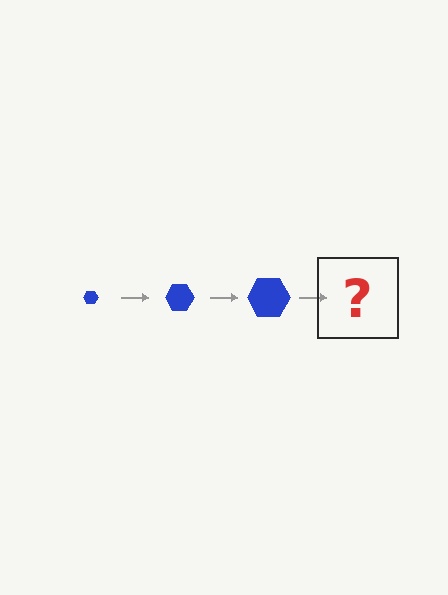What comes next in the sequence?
The next element should be a blue hexagon, larger than the previous one.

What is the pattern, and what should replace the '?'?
The pattern is that the hexagon gets progressively larger each step. The '?' should be a blue hexagon, larger than the previous one.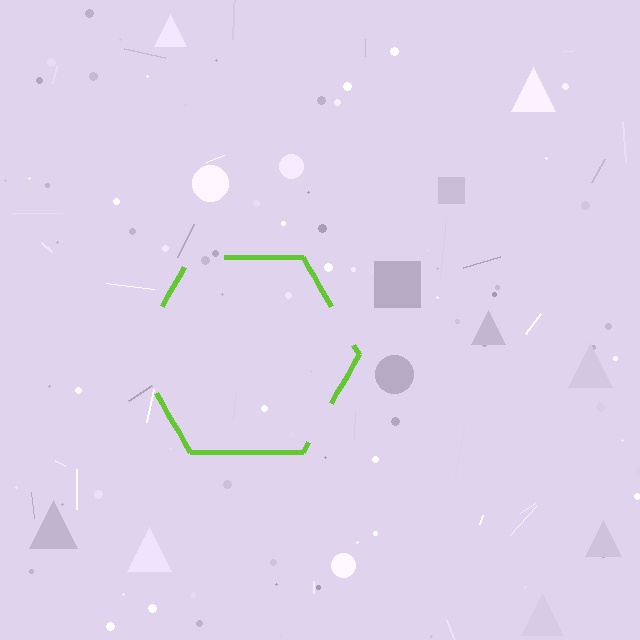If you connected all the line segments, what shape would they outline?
They would outline a hexagon.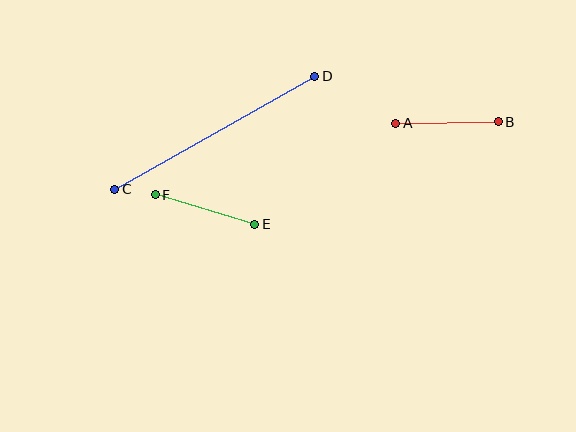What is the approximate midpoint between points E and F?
The midpoint is at approximately (205, 209) pixels.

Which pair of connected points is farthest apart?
Points C and D are farthest apart.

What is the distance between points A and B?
The distance is approximately 102 pixels.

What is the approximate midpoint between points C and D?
The midpoint is at approximately (215, 133) pixels.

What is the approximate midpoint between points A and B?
The midpoint is at approximately (447, 123) pixels.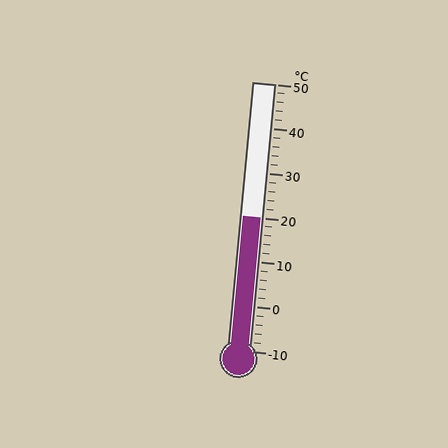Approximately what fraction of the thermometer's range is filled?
The thermometer is filled to approximately 50% of its range.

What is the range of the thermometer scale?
The thermometer scale ranges from -10°C to 50°C.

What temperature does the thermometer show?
The thermometer shows approximately 20°C.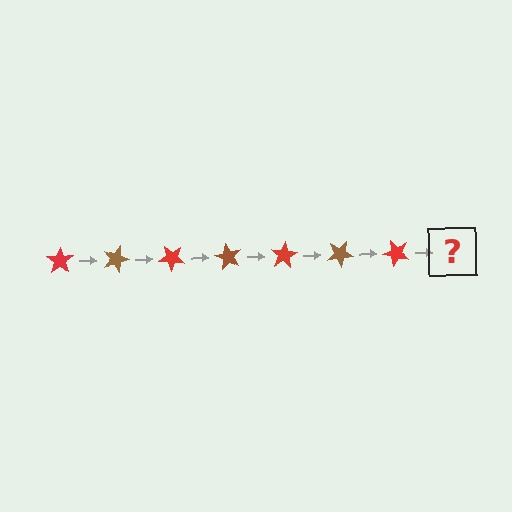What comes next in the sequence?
The next element should be a brown star, rotated 140 degrees from the start.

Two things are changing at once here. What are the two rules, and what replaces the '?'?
The two rules are that it rotates 20 degrees each step and the color cycles through red and brown. The '?' should be a brown star, rotated 140 degrees from the start.